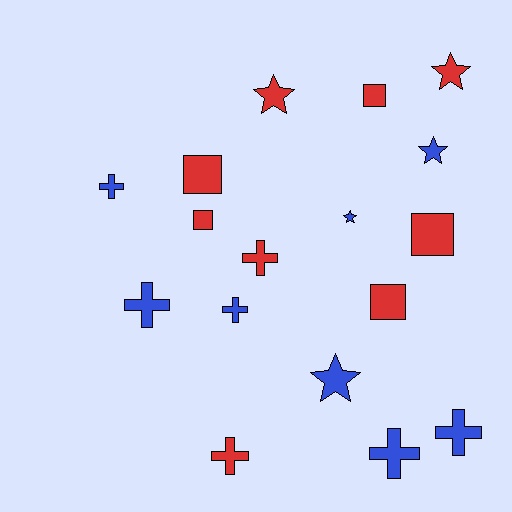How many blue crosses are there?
There are 5 blue crosses.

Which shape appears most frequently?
Cross, with 7 objects.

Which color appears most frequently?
Red, with 9 objects.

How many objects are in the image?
There are 17 objects.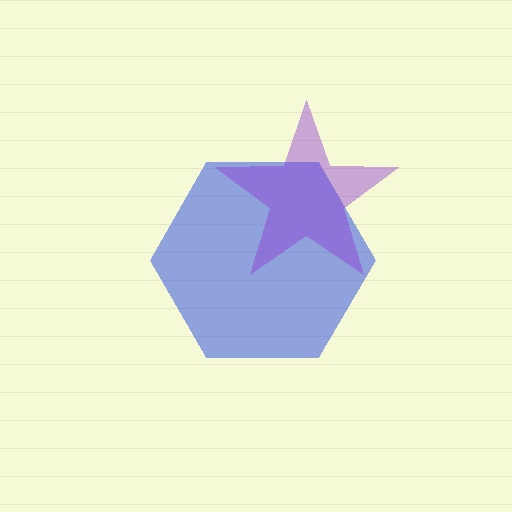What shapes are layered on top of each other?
The layered shapes are: a blue hexagon, a purple star.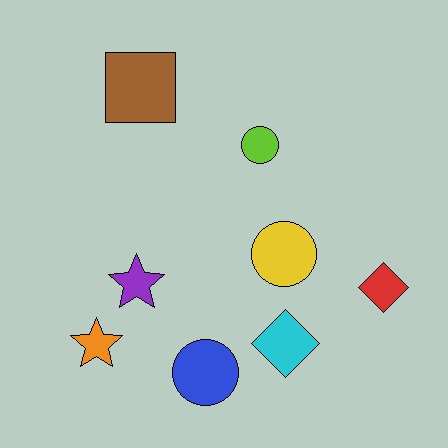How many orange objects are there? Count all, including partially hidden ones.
There is 1 orange object.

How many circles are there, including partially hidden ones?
There are 3 circles.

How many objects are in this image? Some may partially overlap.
There are 8 objects.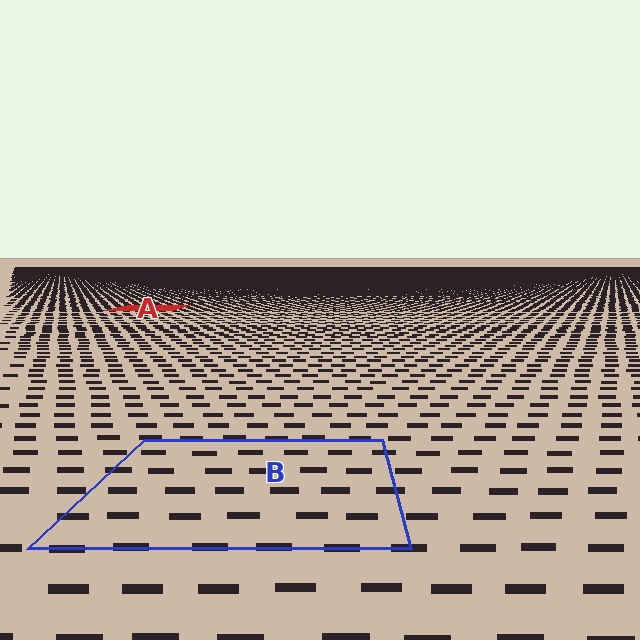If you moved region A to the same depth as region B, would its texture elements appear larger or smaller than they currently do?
They would appear larger. At a closer depth, the same texture elements are projected at a bigger on-screen size.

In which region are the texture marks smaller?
The texture marks are smaller in region A, because it is farther away.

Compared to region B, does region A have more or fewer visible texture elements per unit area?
Region A has more texture elements per unit area — they are packed more densely because it is farther away.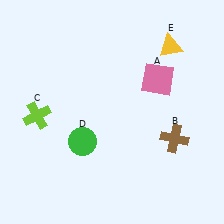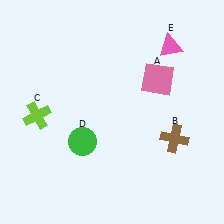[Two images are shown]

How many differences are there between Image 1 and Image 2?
There is 1 difference between the two images.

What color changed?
The triangle (E) changed from yellow in Image 1 to pink in Image 2.